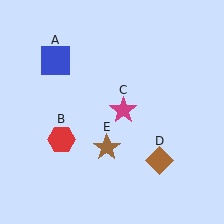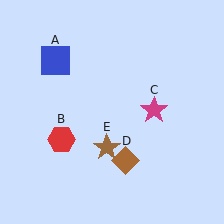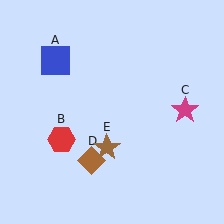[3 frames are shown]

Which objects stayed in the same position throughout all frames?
Blue square (object A) and red hexagon (object B) and brown star (object E) remained stationary.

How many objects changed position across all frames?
2 objects changed position: magenta star (object C), brown diamond (object D).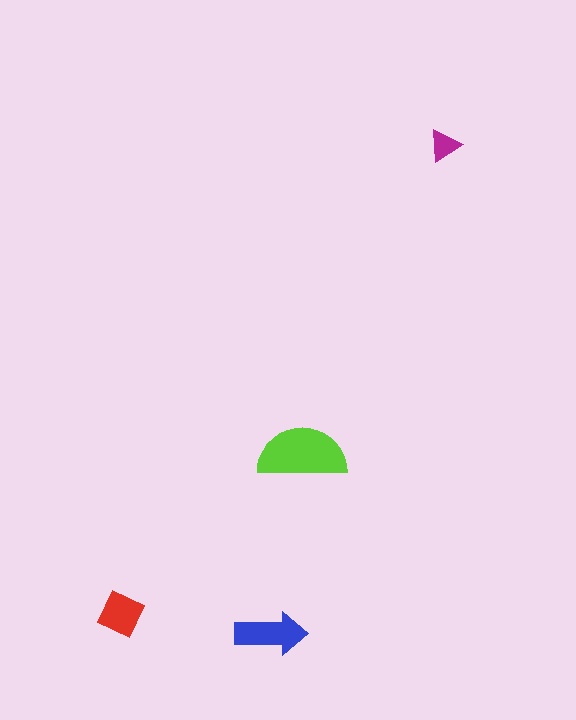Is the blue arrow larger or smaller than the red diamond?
Larger.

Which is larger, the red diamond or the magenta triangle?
The red diamond.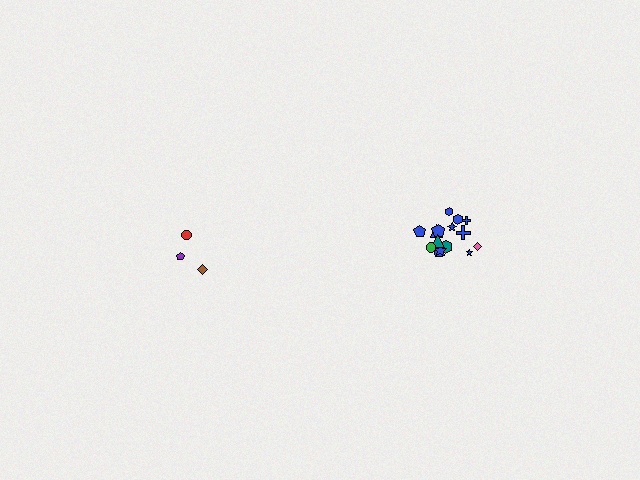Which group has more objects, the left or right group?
The right group.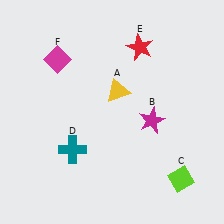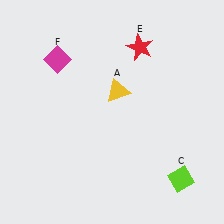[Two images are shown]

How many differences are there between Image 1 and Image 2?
There are 2 differences between the two images.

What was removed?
The teal cross (D), the magenta star (B) were removed in Image 2.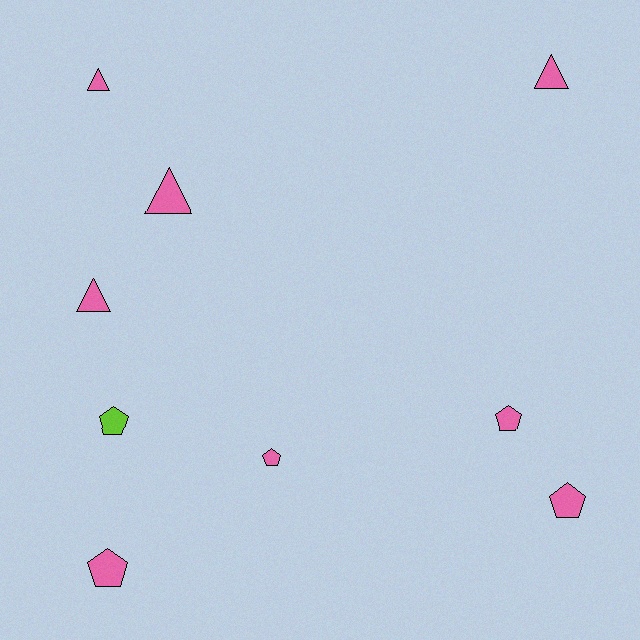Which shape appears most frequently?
Pentagon, with 5 objects.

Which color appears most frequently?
Pink, with 8 objects.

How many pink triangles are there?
There are 4 pink triangles.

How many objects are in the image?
There are 9 objects.